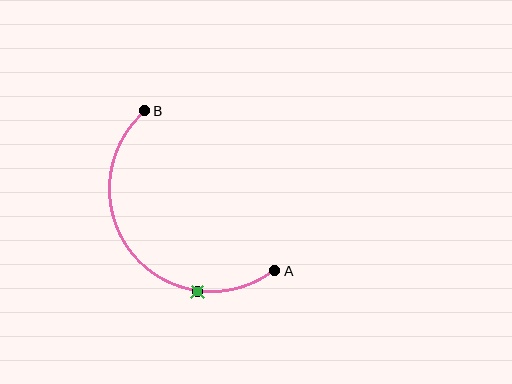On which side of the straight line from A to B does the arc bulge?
The arc bulges below and to the left of the straight line connecting A and B.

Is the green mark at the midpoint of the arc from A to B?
No. The green mark lies on the arc but is closer to endpoint A. The arc midpoint would be at the point on the curve equidistant along the arc from both A and B.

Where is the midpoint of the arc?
The arc midpoint is the point on the curve farthest from the straight line joining A and B. It sits below and to the left of that line.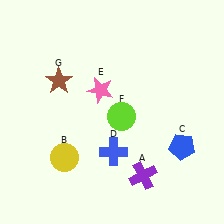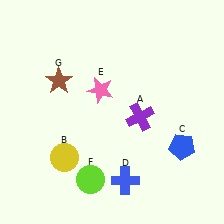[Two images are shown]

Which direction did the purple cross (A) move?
The purple cross (A) moved up.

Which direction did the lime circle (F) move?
The lime circle (F) moved down.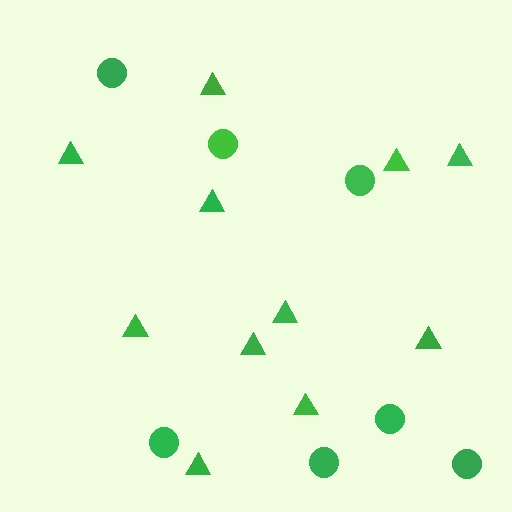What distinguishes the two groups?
There are 2 groups: one group of circles (7) and one group of triangles (11).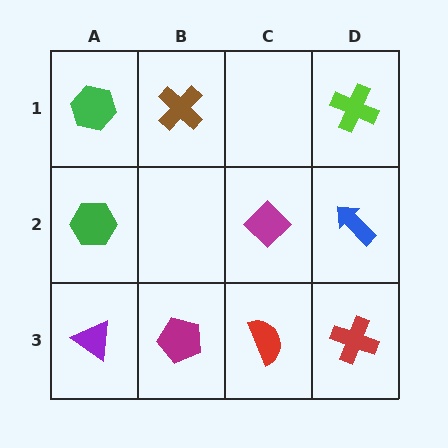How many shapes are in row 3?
4 shapes.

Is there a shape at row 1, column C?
No, that cell is empty.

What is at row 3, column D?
A red cross.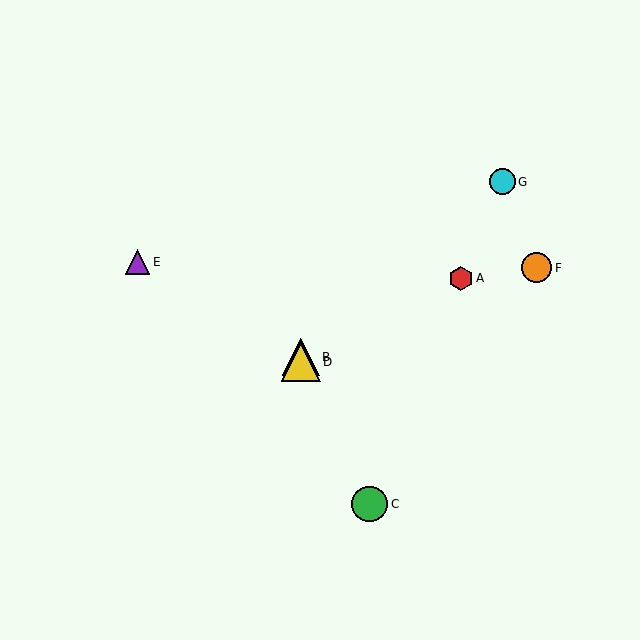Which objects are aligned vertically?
Objects B, D are aligned vertically.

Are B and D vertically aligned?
Yes, both are at x≈301.